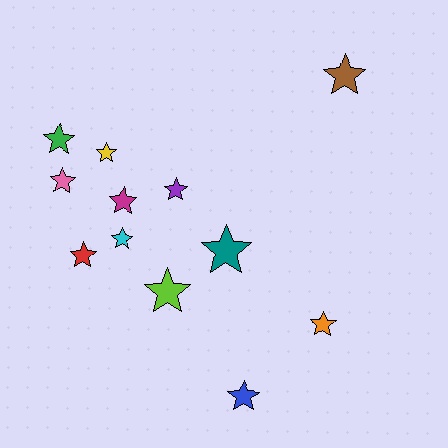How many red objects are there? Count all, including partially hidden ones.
There is 1 red object.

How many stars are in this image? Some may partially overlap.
There are 12 stars.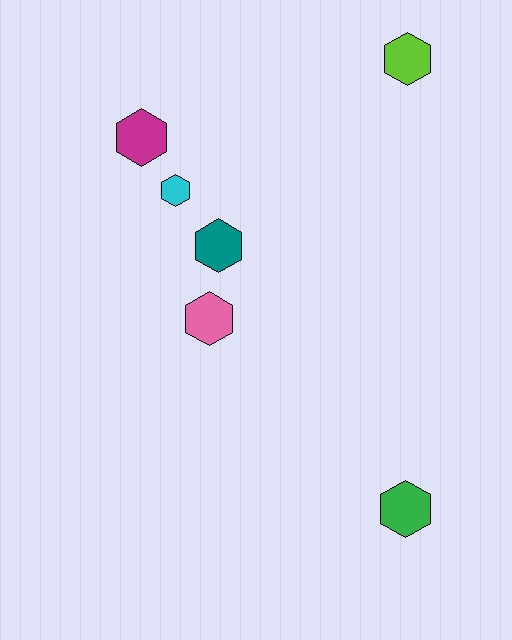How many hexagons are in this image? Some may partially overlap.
There are 6 hexagons.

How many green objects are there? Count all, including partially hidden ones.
There is 1 green object.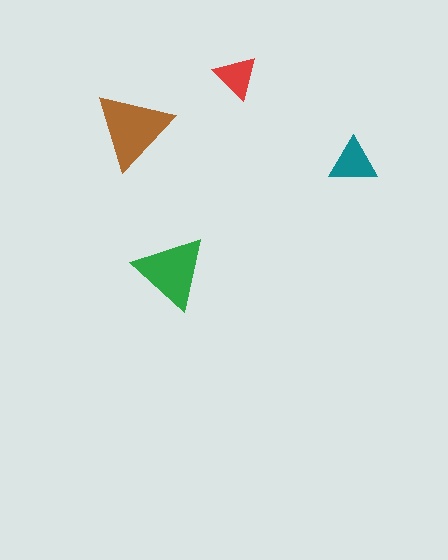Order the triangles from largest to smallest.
the brown one, the green one, the teal one, the red one.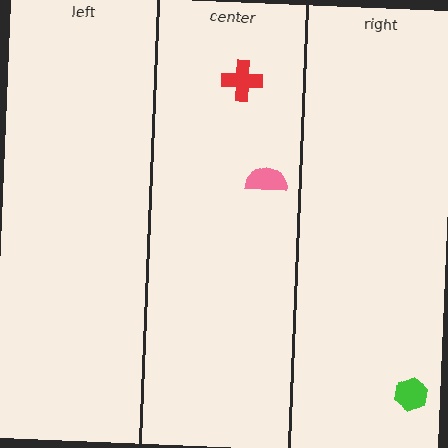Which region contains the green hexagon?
The right region.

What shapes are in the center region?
The pink semicircle, the red cross.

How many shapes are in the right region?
1.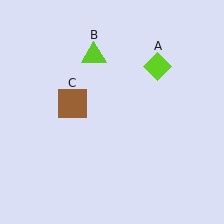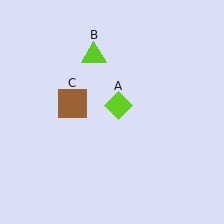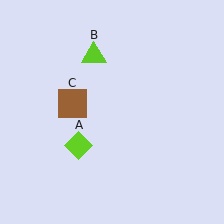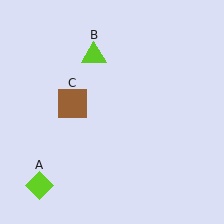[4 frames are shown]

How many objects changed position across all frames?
1 object changed position: lime diamond (object A).